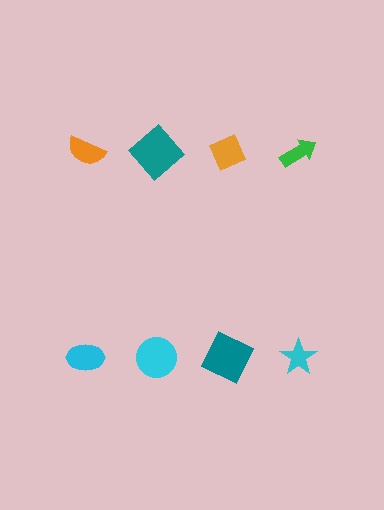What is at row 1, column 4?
A green arrow.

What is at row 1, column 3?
An orange diamond.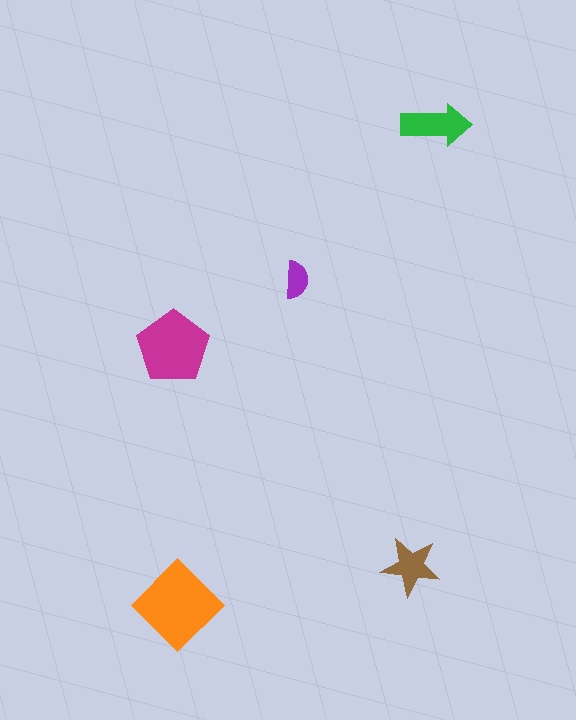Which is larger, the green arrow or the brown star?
The green arrow.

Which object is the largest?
The orange diamond.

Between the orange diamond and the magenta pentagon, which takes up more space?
The orange diamond.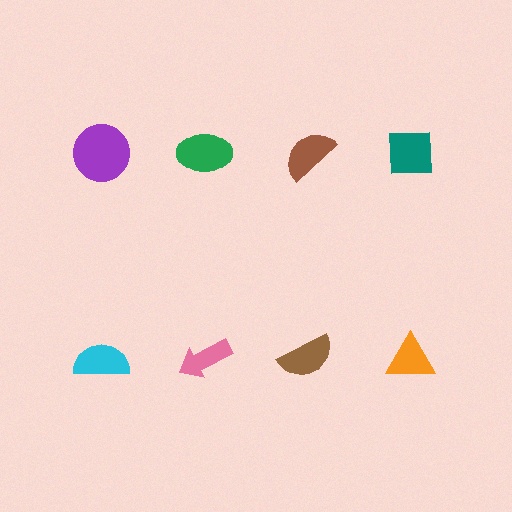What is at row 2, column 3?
A brown semicircle.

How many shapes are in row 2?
4 shapes.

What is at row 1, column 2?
A green ellipse.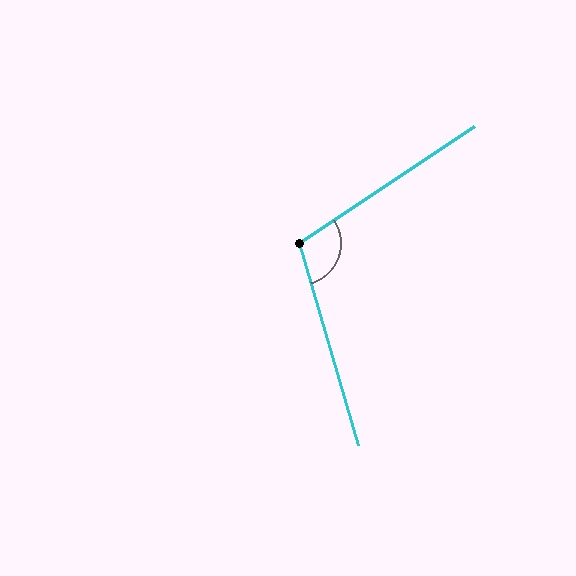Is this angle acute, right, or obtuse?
It is obtuse.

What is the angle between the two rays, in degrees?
Approximately 107 degrees.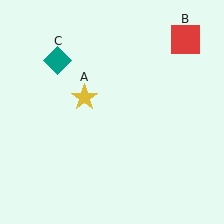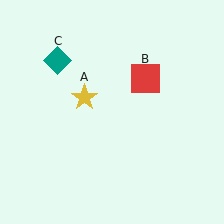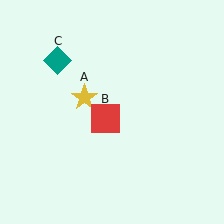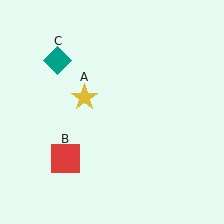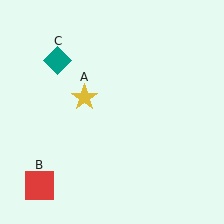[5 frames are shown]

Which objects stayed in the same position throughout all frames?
Yellow star (object A) and teal diamond (object C) remained stationary.